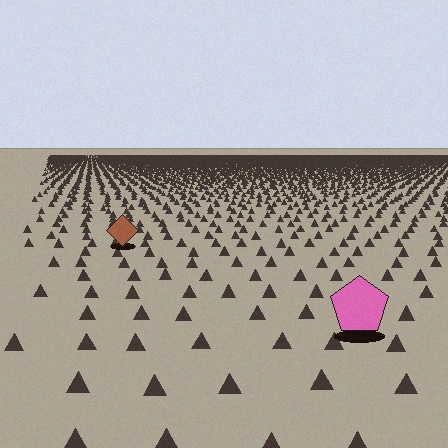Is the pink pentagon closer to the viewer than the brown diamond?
Yes. The pink pentagon is closer — you can tell from the texture gradient: the ground texture is coarser near it.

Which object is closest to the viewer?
The pink pentagon is closest. The texture marks near it are larger and more spread out.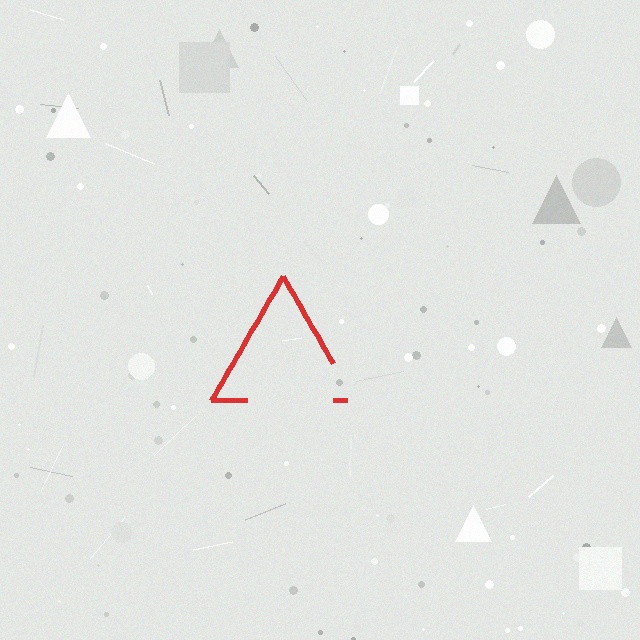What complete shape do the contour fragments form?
The contour fragments form a triangle.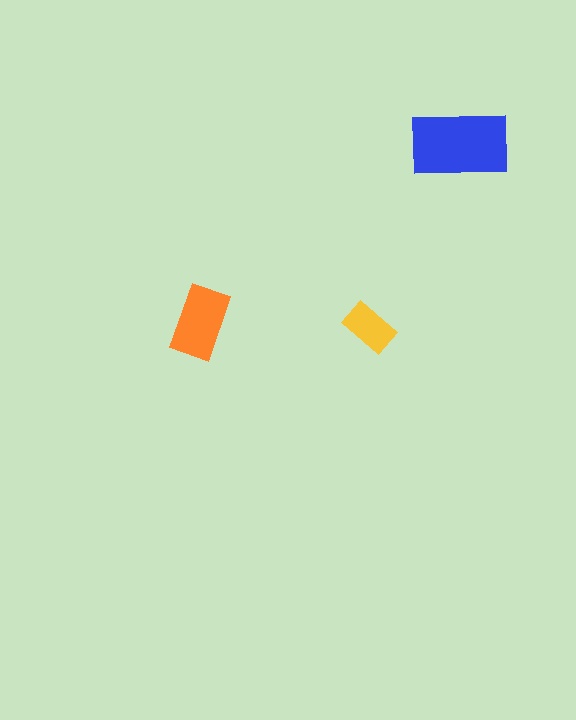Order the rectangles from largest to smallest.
the blue one, the orange one, the yellow one.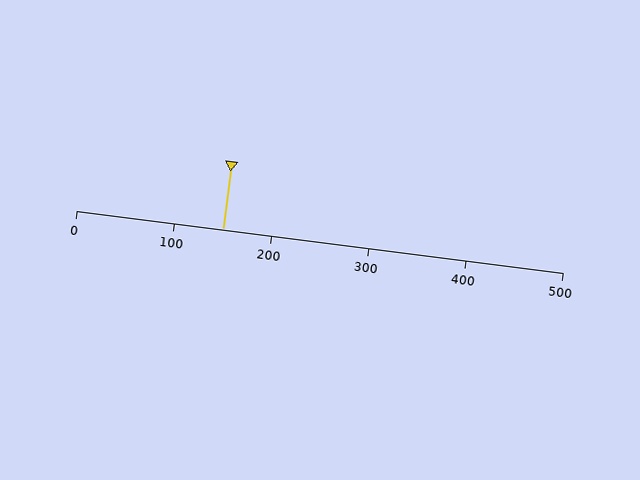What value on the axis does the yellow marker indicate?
The marker indicates approximately 150.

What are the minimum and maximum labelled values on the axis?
The axis runs from 0 to 500.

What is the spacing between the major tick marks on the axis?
The major ticks are spaced 100 apart.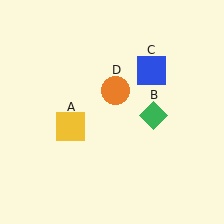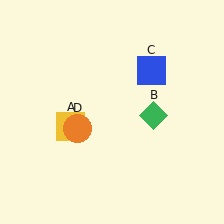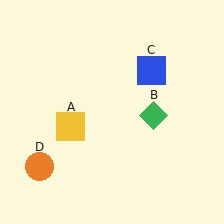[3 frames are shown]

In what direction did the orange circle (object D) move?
The orange circle (object D) moved down and to the left.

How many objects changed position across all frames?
1 object changed position: orange circle (object D).